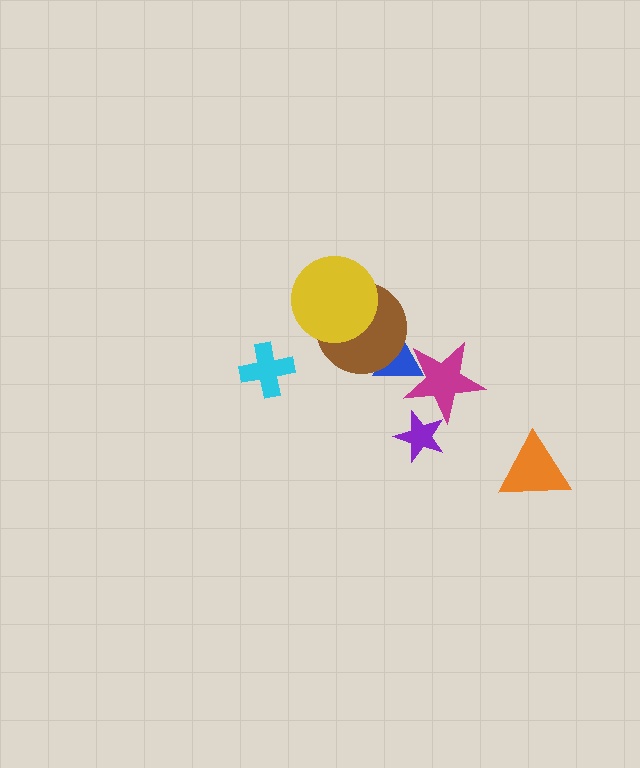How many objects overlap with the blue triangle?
2 objects overlap with the blue triangle.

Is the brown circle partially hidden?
Yes, it is partially covered by another shape.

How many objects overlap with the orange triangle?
0 objects overlap with the orange triangle.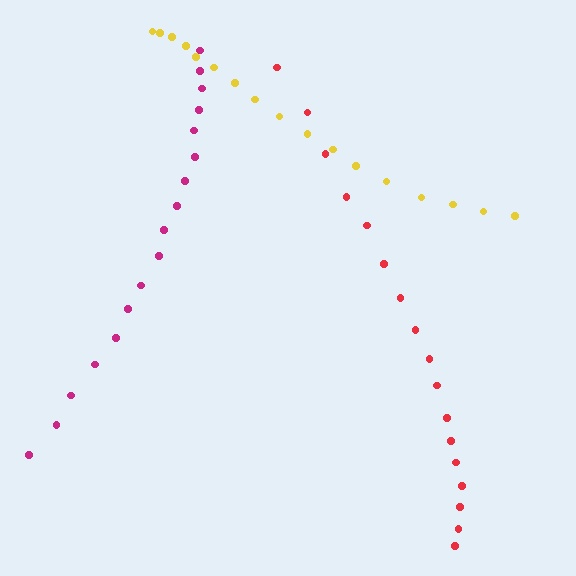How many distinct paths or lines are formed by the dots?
There are 3 distinct paths.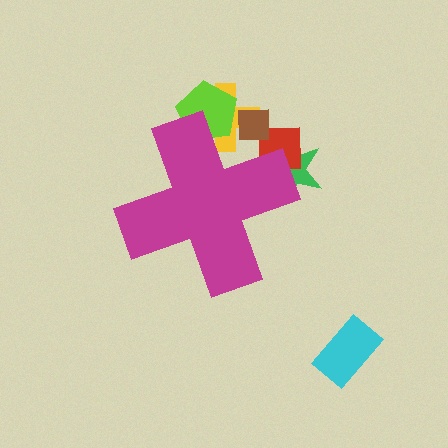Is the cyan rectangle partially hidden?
No, the cyan rectangle is fully visible.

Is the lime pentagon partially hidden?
Yes, the lime pentagon is partially hidden behind the magenta cross.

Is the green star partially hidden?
Yes, the green star is partially hidden behind the magenta cross.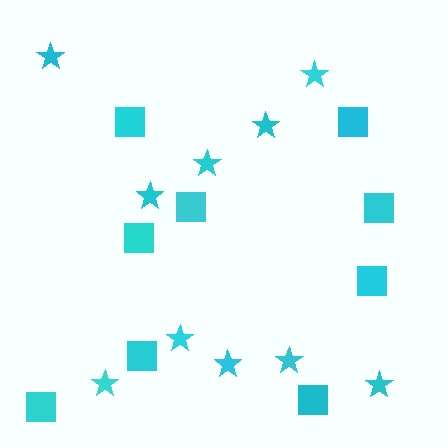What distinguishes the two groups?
There are 2 groups: one group of stars (10) and one group of squares (9).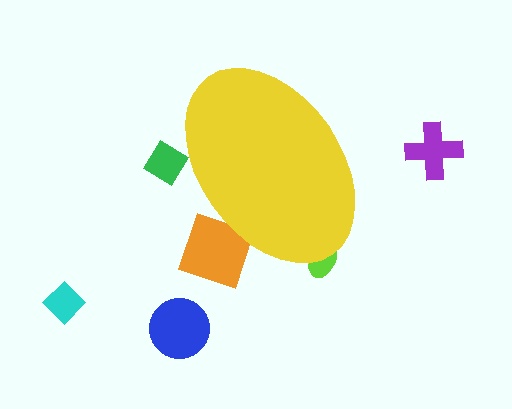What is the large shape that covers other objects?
A yellow ellipse.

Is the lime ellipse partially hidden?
Yes, the lime ellipse is partially hidden behind the yellow ellipse.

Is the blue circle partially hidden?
No, the blue circle is fully visible.